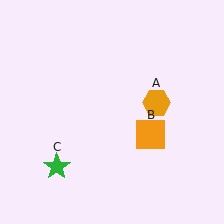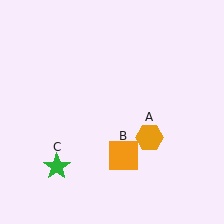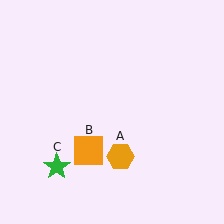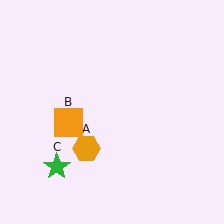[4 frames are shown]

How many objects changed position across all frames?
2 objects changed position: orange hexagon (object A), orange square (object B).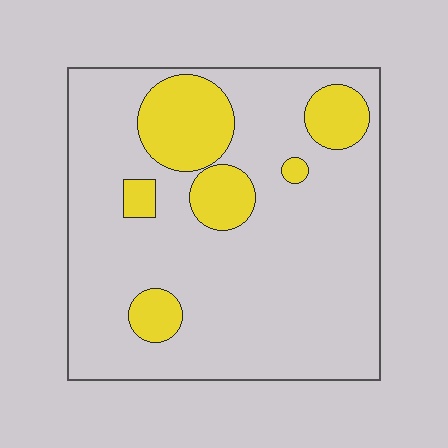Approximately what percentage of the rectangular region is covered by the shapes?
Approximately 20%.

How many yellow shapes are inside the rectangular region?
6.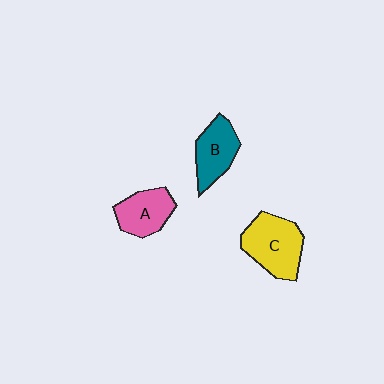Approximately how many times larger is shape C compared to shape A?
Approximately 1.4 times.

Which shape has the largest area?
Shape C (yellow).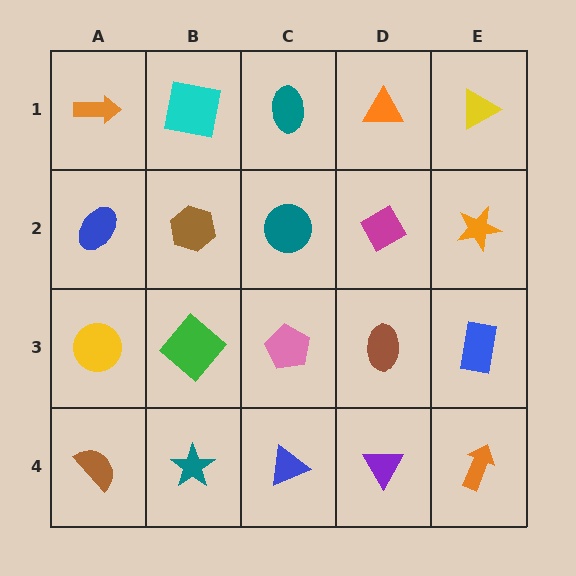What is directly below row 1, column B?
A brown hexagon.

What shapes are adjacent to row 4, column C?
A pink pentagon (row 3, column C), a teal star (row 4, column B), a purple triangle (row 4, column D).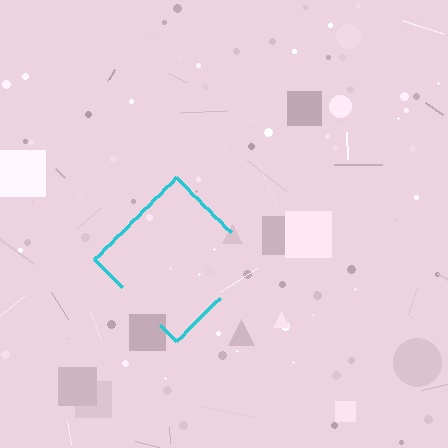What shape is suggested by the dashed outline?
The dashed outline suggests a diamond.